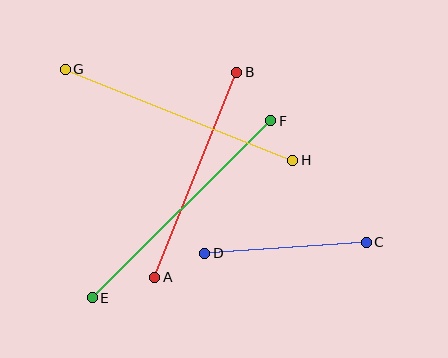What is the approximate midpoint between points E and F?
The midpoint is at approximately (182, 209) pixels.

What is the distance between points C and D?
The distance is approximately 162 pixels.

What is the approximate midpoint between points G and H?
The midpoint is at approximately (179, 115) pixels.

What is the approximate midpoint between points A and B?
The midpoint is at approximately (196, 175) pixels.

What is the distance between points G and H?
The distance is approximately 245 pixels.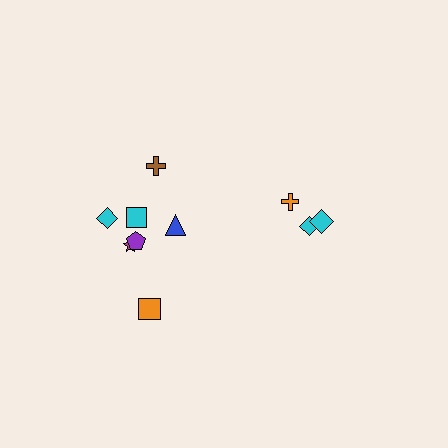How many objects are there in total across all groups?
There are 10 objects.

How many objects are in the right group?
There are 3 objects.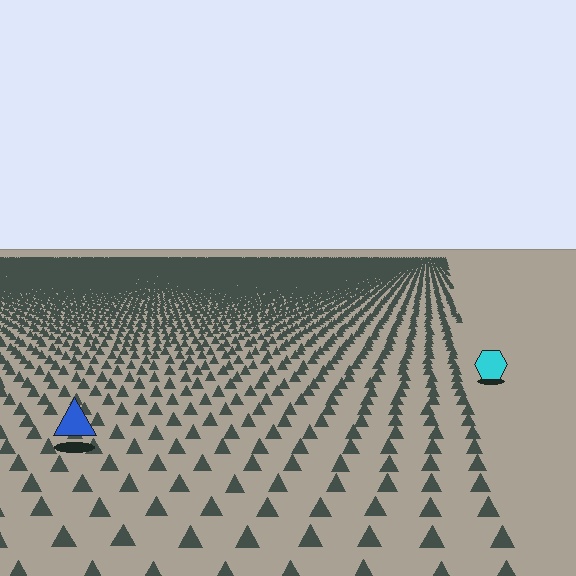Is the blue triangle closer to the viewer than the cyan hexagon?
Yes. The blue triangle is closer — you can tell from the texture gradient: the ground texture is coarser near it.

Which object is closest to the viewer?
The blue triangle is closest. The texture marks near it are larger and more spread out.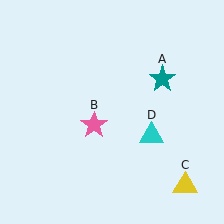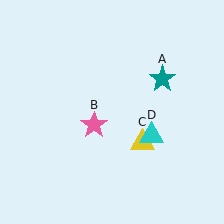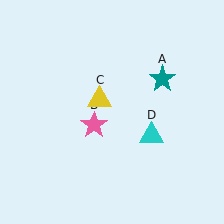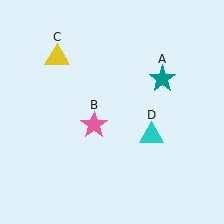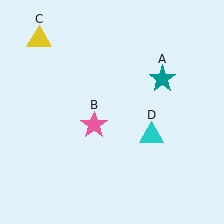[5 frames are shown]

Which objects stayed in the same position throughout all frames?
Teal star (object A) and pink star (object B) and cyan triangle (object D) remained stationary.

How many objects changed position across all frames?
1 object changed position: yellow triangle (object C).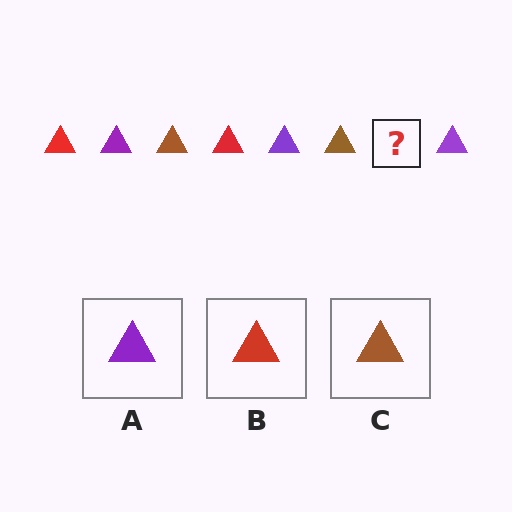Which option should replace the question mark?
Option B.